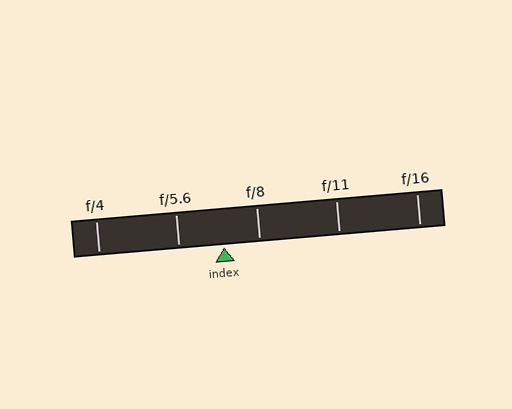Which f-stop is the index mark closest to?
The index mark is closest to f/8.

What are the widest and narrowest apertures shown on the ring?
The widest aperture shown is f/4 and the narrowest is f/16.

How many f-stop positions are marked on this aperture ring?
There are 5 f-stop positions marked.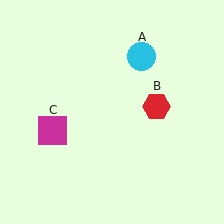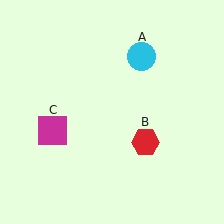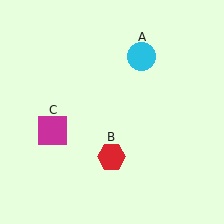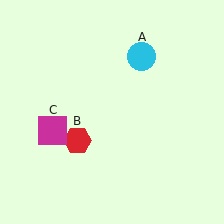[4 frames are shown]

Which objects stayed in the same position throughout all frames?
Cyan circle (object A) and magenta square (object C) remained stationary.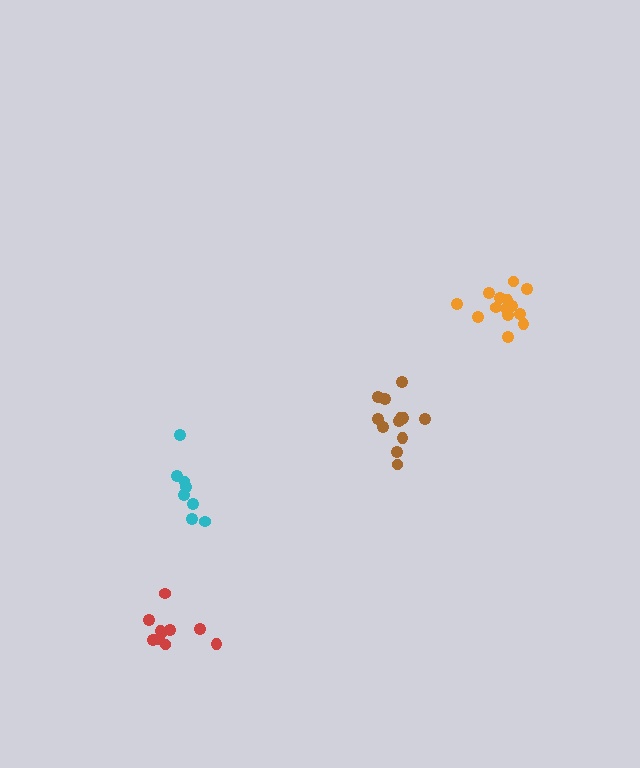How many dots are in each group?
Group 1: 8 dots, Group 2: 14 dots, Group 3: 12 dots, Group 4: 10 dots (44 total).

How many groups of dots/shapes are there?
There are 4 groups.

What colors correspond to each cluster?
The clusters are colored: cyan, orange, brown, red.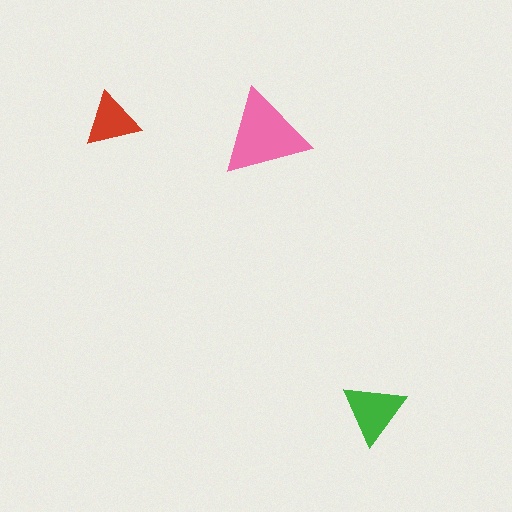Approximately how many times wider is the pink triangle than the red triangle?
About 1.5 times wider.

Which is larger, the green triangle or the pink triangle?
The pink one.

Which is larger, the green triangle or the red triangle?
The green one.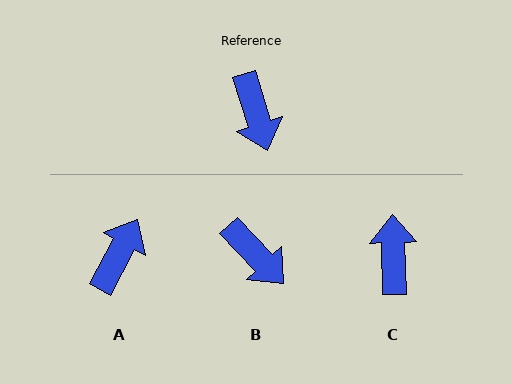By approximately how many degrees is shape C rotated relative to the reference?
Approximately 164 degrees counter-clockwise.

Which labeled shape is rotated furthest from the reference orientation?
C, about 164 degrees away.